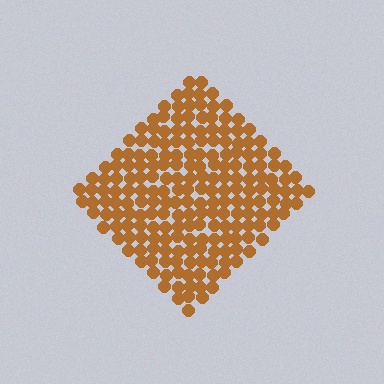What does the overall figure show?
The overall figure shows a diamond.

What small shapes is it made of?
It is made of small circles.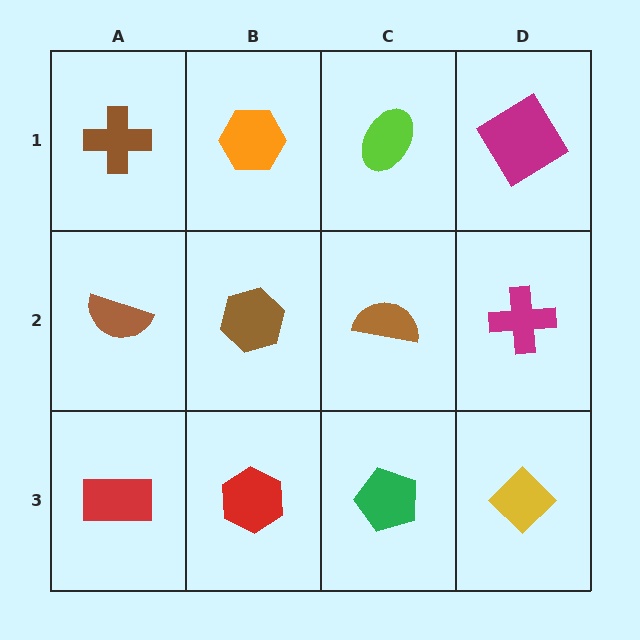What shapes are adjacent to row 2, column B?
An orange hexagon (row 1, column B), a red hexagon (row 3, column B), a brown semicircle (row 2, column A), a brown semicircle (row 2, column C).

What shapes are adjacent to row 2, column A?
A brown cross (row 1, column A), a red rectangle (row 3, column A), a brown hexagon (row 2, column B).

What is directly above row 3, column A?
A brown semicircle.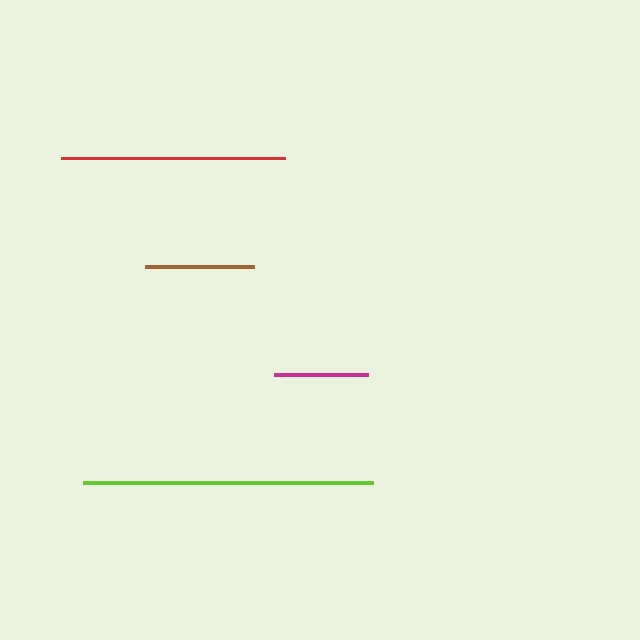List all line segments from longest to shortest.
From longest to shortest: lime, red, brown, magenta.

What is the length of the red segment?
The red segment is approximately 225 pixels long.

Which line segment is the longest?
The lime line is the longest at approximately 291 pixels.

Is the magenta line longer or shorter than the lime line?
The lime line is longer than the magenta line.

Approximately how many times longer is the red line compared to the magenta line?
The red line is approximately 2.4 times the length of the magenta line.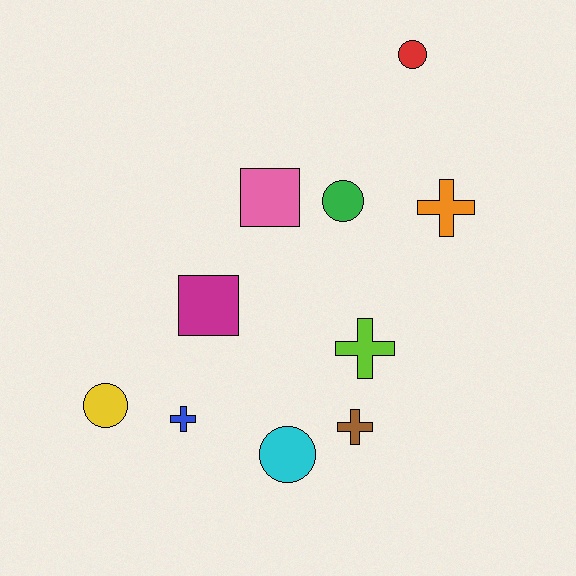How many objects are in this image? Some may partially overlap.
There are 10 objects.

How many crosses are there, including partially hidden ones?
There are 4 crosses.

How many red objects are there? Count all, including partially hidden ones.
There is 1 red object.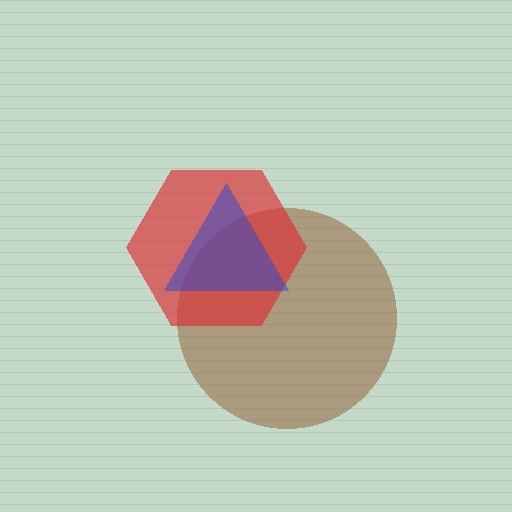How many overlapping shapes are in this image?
There are 3 overlapping shapes in the image.